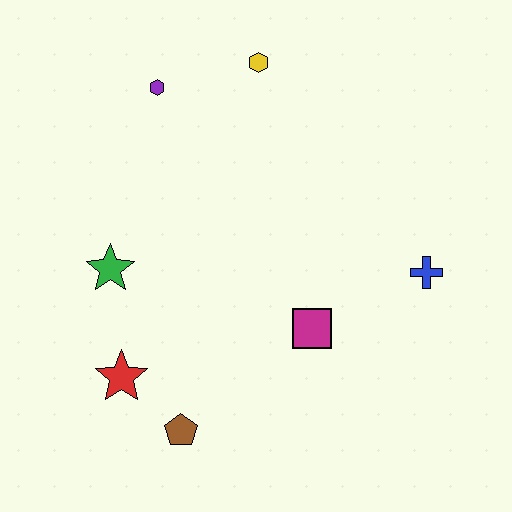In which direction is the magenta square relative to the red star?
The magenta square is to the right of the red star.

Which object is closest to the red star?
The brown pentagon is closest to the red star.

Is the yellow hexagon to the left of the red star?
No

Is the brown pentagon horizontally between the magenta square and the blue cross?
No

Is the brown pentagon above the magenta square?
No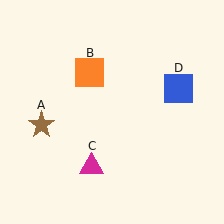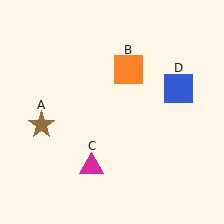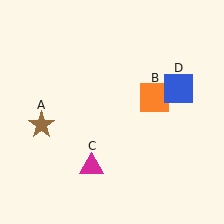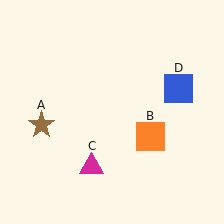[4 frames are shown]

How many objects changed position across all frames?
1 object changed position: orange square (object B).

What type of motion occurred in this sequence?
The orange square (object B) rotated clockwise around the center of the scene.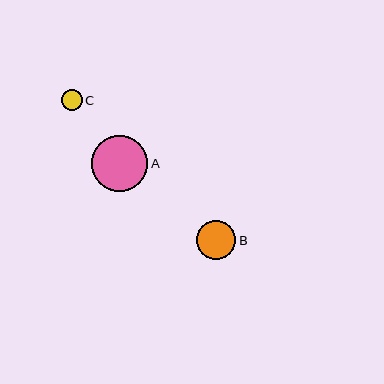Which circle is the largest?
Circle A is the largest with a size of approximately 56 pixels.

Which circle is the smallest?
Circle C is the smallest with a size of approximately 21 pixels.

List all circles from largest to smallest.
From largest to smallest: A, B, C.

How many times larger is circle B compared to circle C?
Circle B is approximately 1.8 times the size of circle C.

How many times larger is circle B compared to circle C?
Circle B is approximately 1.8 times the size of circle C.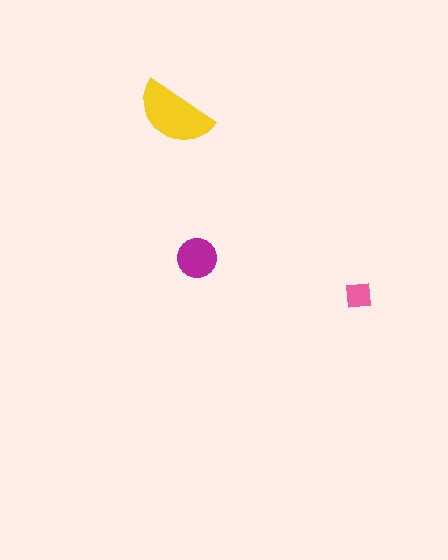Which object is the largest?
The yellow semicircle.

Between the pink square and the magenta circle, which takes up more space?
The magenta circle.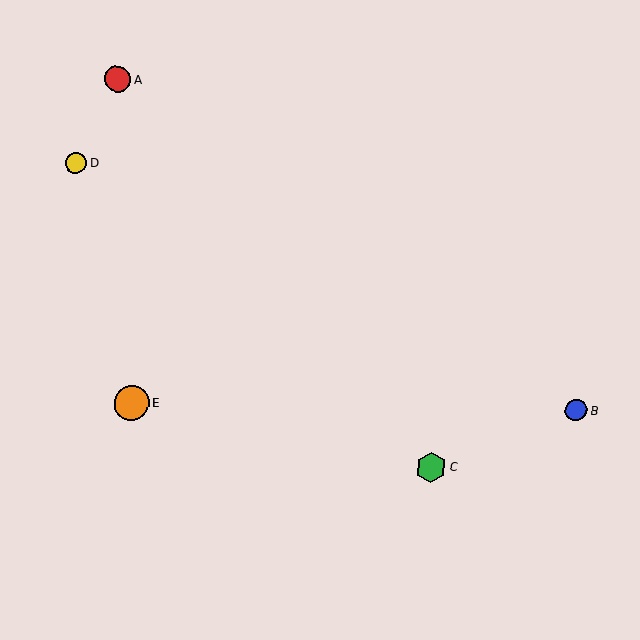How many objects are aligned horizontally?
3 objects (B, E, F) are aligned horizontally.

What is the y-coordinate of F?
Object F is at y≈403.